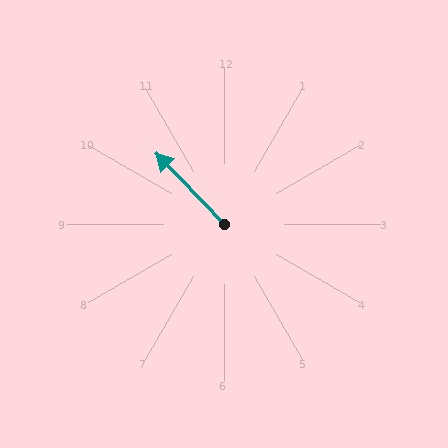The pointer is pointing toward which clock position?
Roughly 11 o'clock.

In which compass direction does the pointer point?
Northwest.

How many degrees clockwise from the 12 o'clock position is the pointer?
Approximately 316 degrees.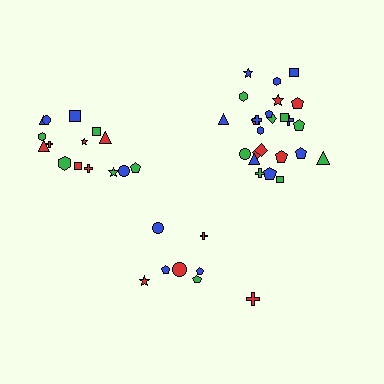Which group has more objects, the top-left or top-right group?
The top-right group.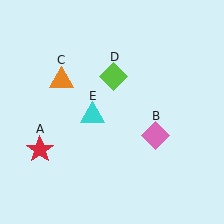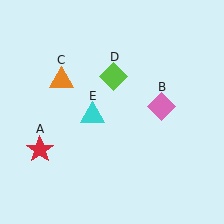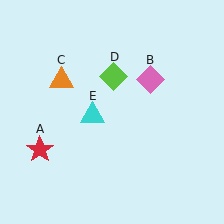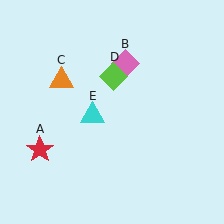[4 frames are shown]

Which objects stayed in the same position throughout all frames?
Red star (object A) and orange triangle (object C) and lime diamond (object D) and cyan triangle (object E) remained stationary.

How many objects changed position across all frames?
1 object changed position: pink diamond (object B).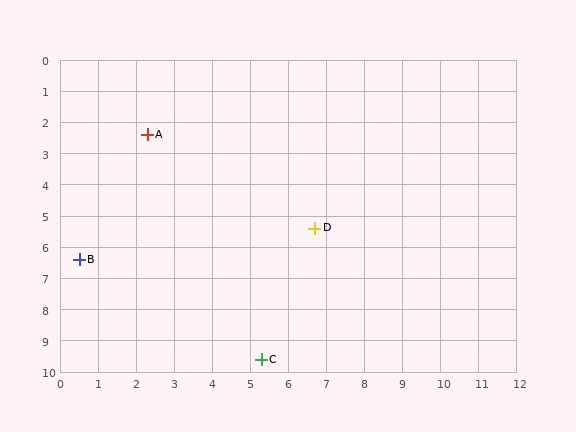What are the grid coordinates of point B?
Point B is at approximately (0.5, 6.4).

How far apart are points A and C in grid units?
Points A and C are about 7.8 grid units apart.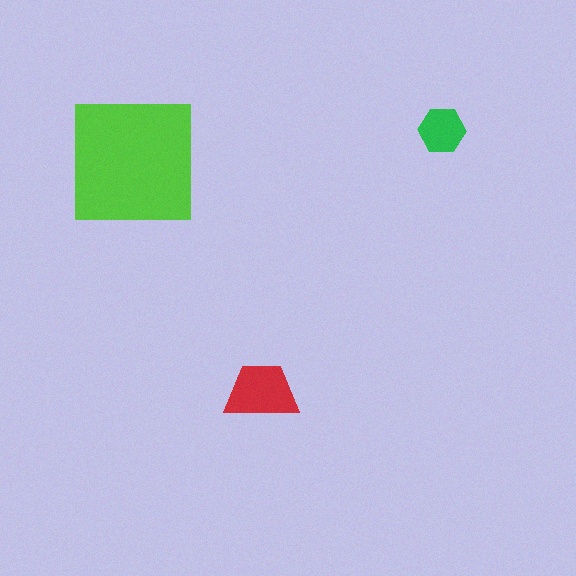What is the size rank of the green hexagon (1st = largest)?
3rd.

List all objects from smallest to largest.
The green hexagon, the red trapezoid, the lime square.